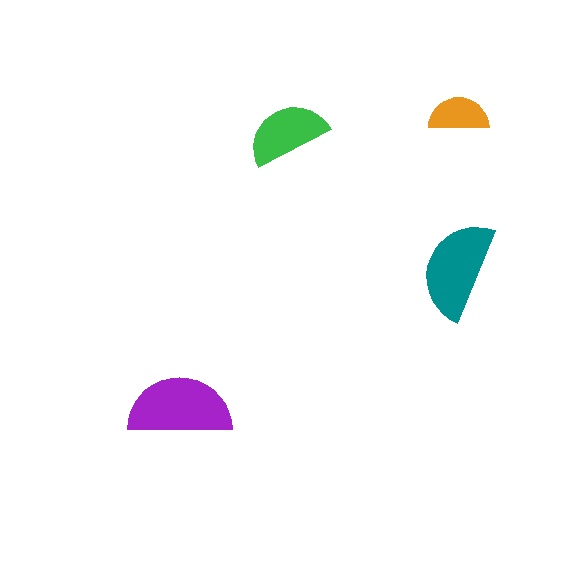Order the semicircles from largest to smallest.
the purple one, the teal one, the green one, the orange one.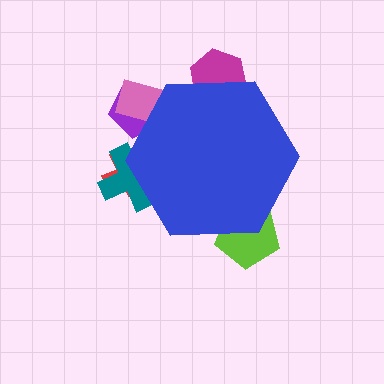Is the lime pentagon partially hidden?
Yes, the lime pentagon is partially hidden behind the blue hexagon.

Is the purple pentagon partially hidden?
Yes, the purple pentagon is partially hidden behind the blue hexagon.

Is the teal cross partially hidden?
Yes, the teal cross is partially hidden behind the blue hexagon.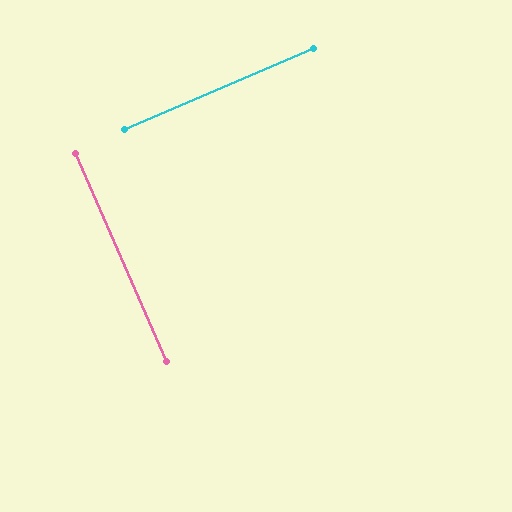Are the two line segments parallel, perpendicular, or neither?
Perpendicular — they meet at approximately 90°.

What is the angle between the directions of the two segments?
Approximately 90 degrees.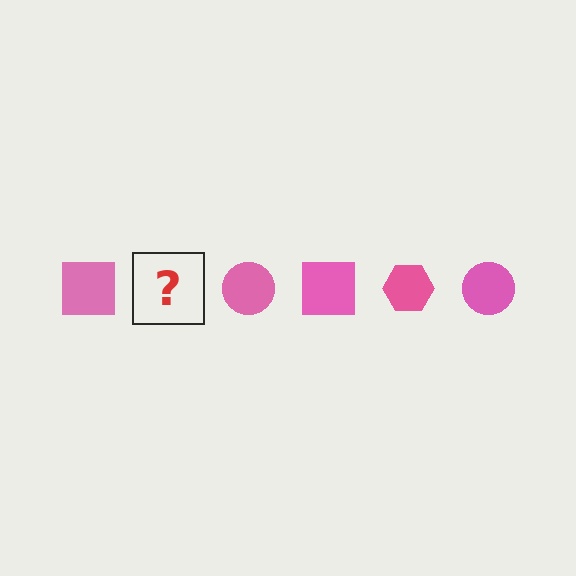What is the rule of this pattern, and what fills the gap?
The rule is that the pattern cycles through square, hexagon, circle shapes in pink. The gap should be filled with a pink hexagon.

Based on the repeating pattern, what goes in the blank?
The blank should be a pink hexagon.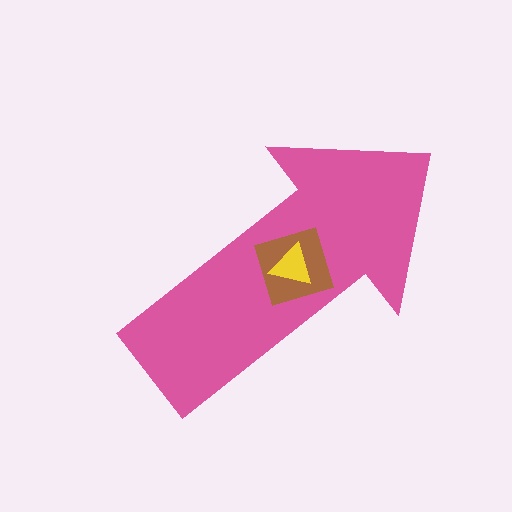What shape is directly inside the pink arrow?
The brown diamond.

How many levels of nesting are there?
3.